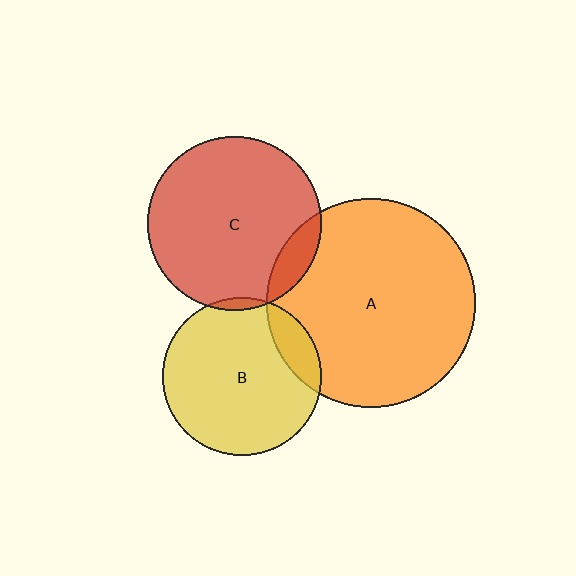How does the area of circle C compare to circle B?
Approximately 1.2 times.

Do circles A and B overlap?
Yes.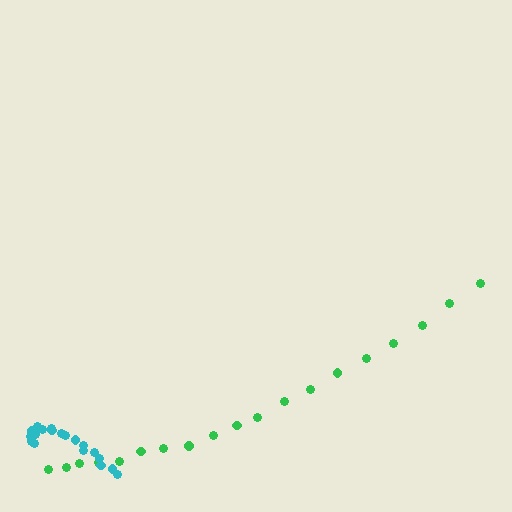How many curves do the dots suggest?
There are 2 distinct paths.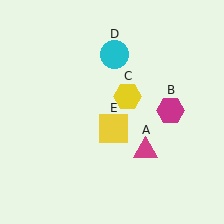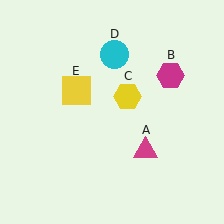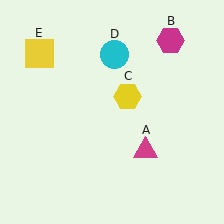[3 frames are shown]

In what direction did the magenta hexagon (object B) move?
The magenta hexagon (object B) moved up.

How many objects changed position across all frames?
2 objects changed position: magenta hexagon (object B), yellow square (object E).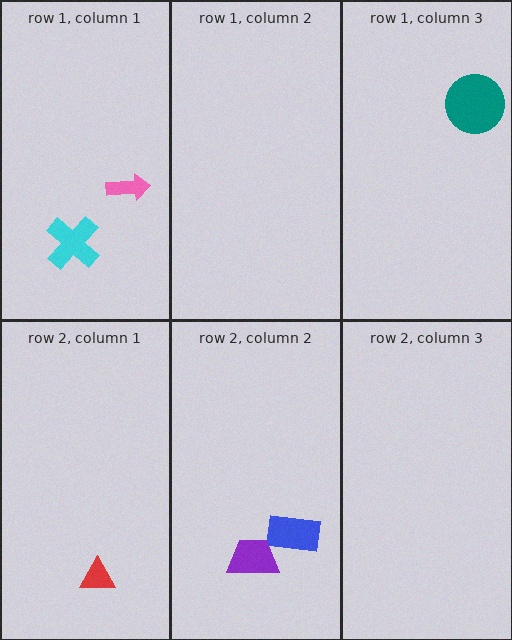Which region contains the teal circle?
The row 1, column 3 region.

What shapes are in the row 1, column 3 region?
The teal circle.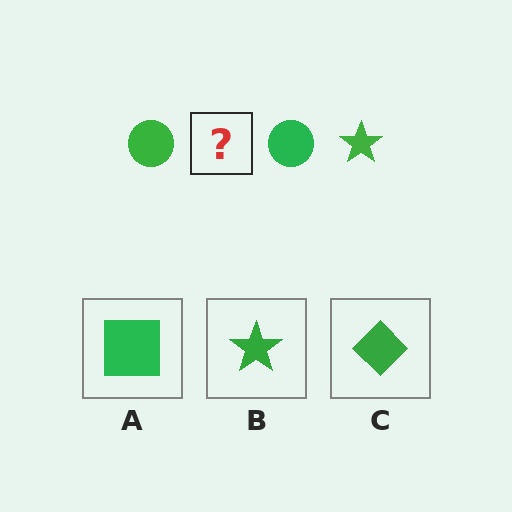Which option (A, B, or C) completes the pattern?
B.